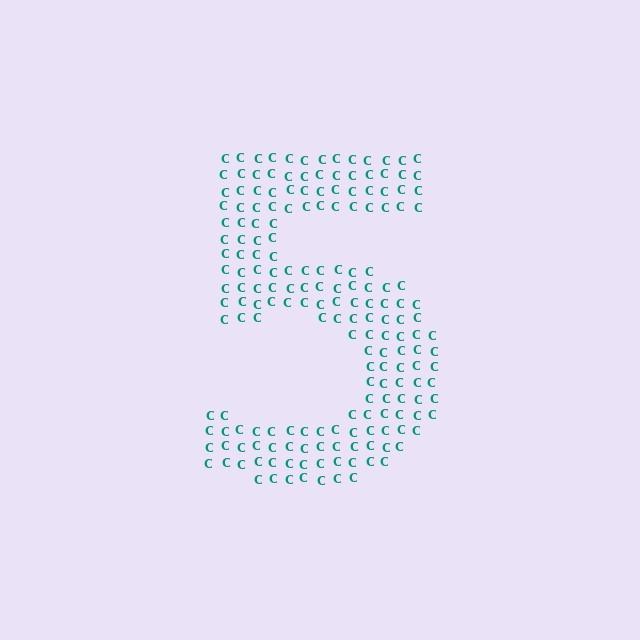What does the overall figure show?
The overall figure shows the digit 5.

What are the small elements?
The small elements are letter C's.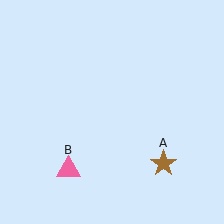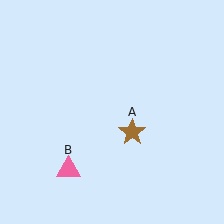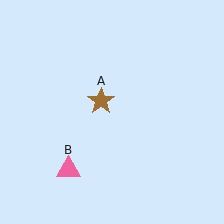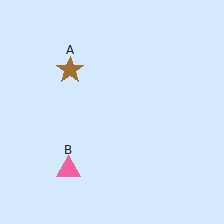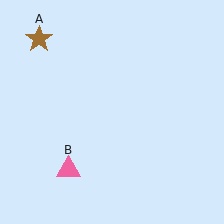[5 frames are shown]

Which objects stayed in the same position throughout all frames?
Pink triangle (object B) remained stationary.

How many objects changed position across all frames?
1 object changed position: brown star (object A).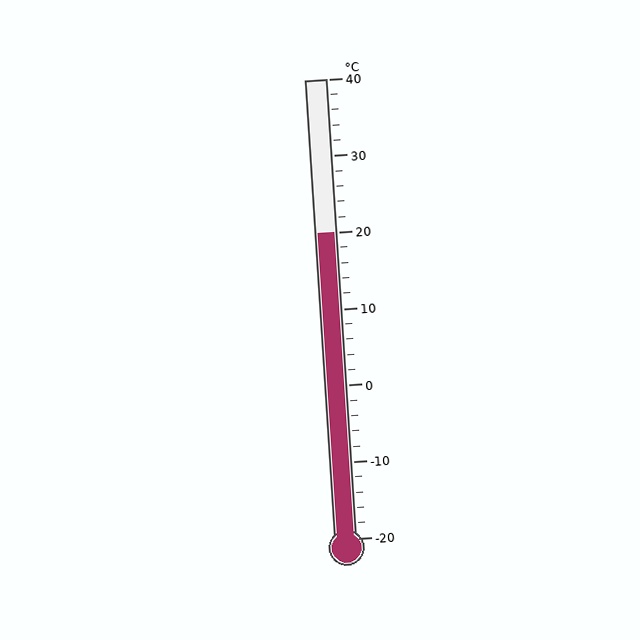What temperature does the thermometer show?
The thermometer shows approximately 20°C.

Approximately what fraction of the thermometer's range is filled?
The thermometer is filled to approximately 65% of its range.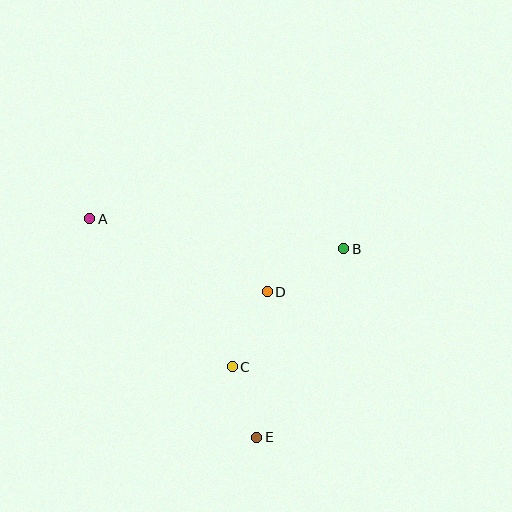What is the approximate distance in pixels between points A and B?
The distance between A and B is approximately 256 pixels.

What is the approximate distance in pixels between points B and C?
The distance between B and C is approximately 162 pixels.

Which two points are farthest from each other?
Points A and E are farthest from each other.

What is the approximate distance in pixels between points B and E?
The distance between B and E is approximately 208 pixels.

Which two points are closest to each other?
Points C and E are closest to each other.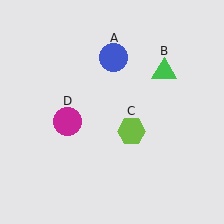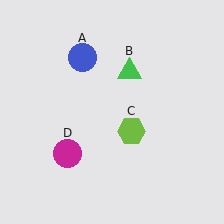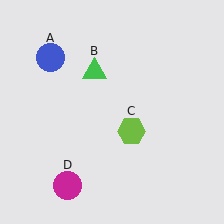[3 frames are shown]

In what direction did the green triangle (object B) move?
The green triangle (object B) moved left.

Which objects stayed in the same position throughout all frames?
Lime hexagon (object C) remained stationary.